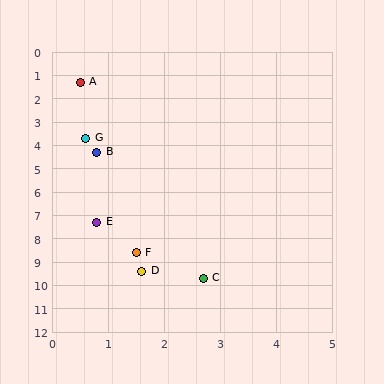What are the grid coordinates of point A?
Point A is at approximately (0.5, 1.3).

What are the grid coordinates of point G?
Point G is at approximately (0.6, 3.7).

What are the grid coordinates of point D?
Point D is at approximately (1.6, 9.4).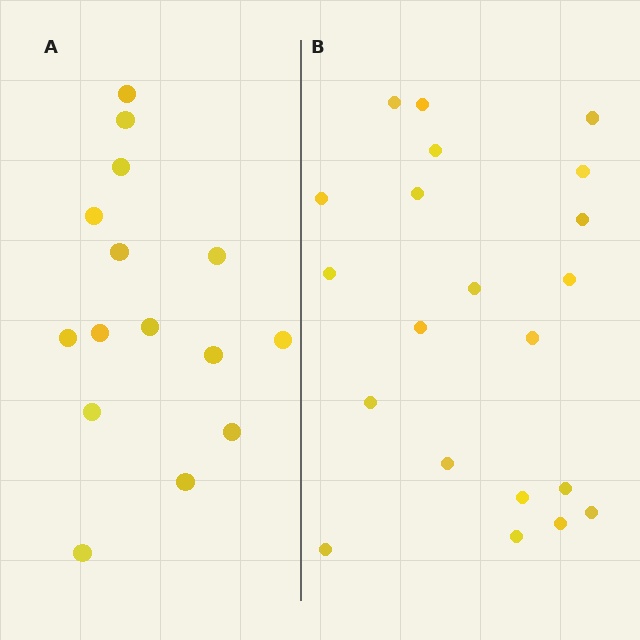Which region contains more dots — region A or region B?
Region B (the right region) has more dots.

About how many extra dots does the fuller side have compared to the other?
Region B has about 6 more dots than region A.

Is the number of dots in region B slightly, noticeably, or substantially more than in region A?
Region B has noticeably more, but not dramatically so. The ratio is roughly 1.4 to 1.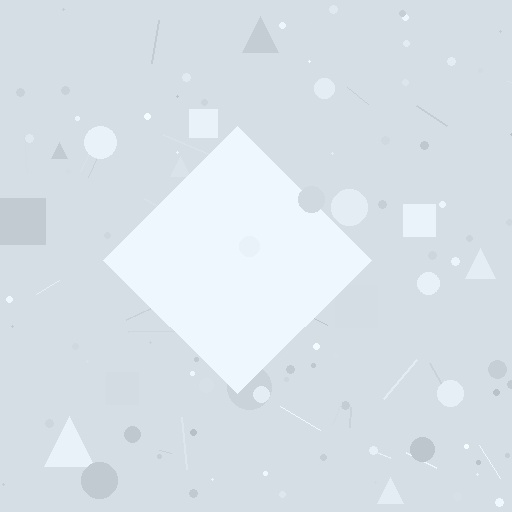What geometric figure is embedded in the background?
A diamond is embedded in the background.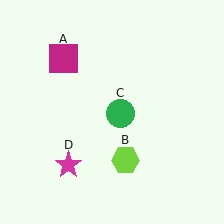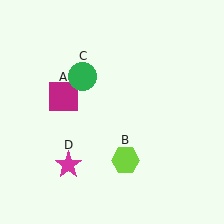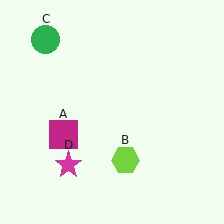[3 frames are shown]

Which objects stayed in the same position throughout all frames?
Lime hexagon (object B) and magenta star (object D) remained stationary.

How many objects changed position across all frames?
2 objects changed position: magenta square (object A), green circle (object C).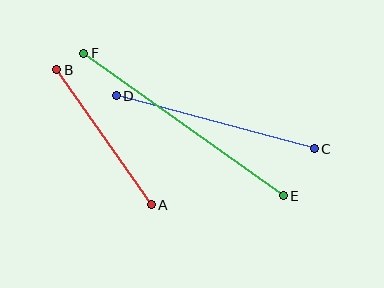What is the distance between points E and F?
The distance is approximately 245 pixels.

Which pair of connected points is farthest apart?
Points E and F are farthest apart.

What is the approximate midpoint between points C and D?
The midpoint is at approximately (215, 122) pixels.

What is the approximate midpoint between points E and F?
The midpoint is at approximately (184, 124) pixels.